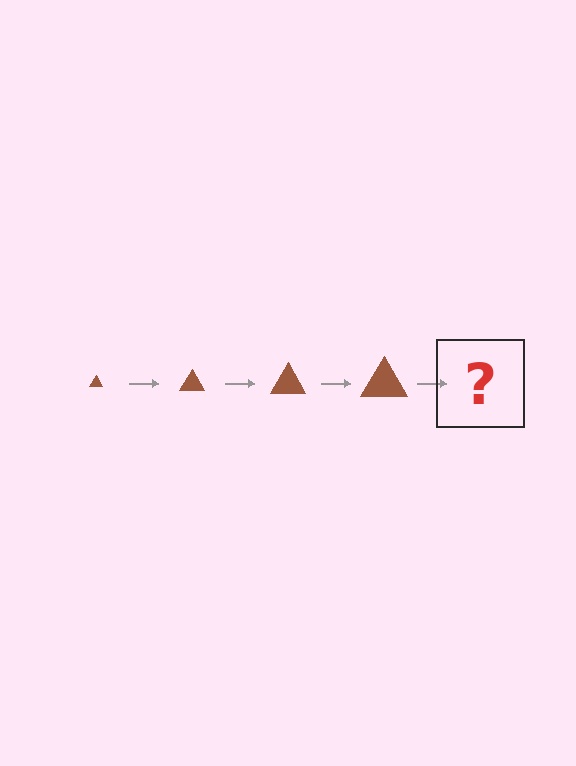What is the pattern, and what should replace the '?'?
The pattern is that the triangle gets progressively larger each step. The '?' should be a brown triangle, larger than the previous one.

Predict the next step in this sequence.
The next step is a brown triangle, larger than the previous one.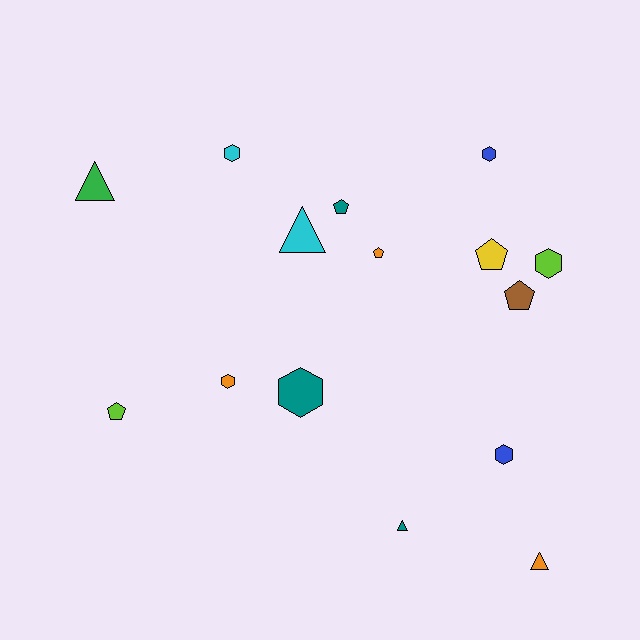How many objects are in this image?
There are 15 objects.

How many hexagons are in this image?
There are 6 hexagons.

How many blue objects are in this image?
There are 2 blue objects.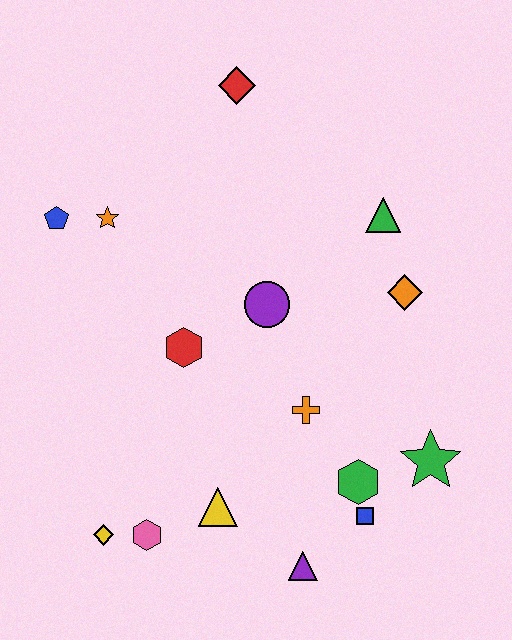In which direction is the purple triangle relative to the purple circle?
The purple triangle is below the purple circle.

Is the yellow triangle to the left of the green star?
Yes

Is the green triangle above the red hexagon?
Yes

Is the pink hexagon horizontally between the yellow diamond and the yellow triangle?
Yes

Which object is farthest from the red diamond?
The purple triangle is farthest from the red diamond.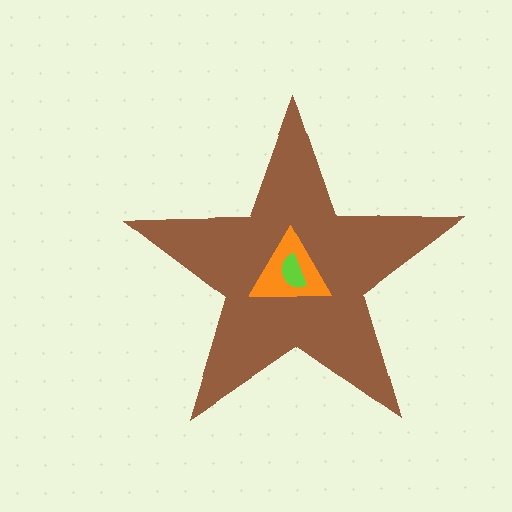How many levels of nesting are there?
3.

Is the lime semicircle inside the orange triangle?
Yes.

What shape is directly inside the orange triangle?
The lime semicircle.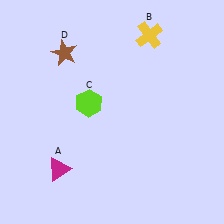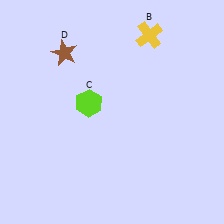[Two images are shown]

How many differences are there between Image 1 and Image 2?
There is 1 difference between the two images.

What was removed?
The magenta triangle (A) was removed in Image 2.